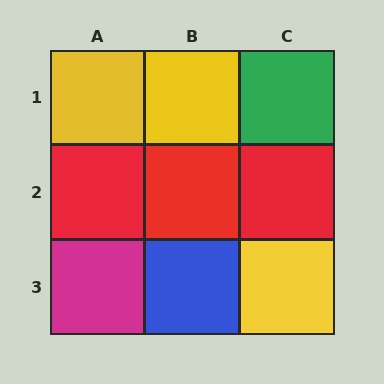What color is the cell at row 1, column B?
Yellow.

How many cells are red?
3 cells are red.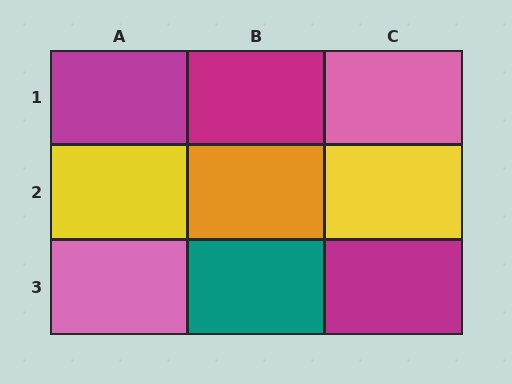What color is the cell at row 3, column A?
Pink.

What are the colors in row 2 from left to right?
Yellow, orange, yellow.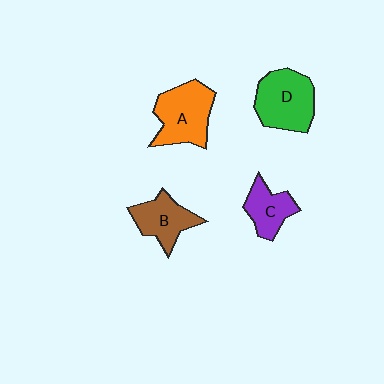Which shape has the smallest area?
Shape C (purple).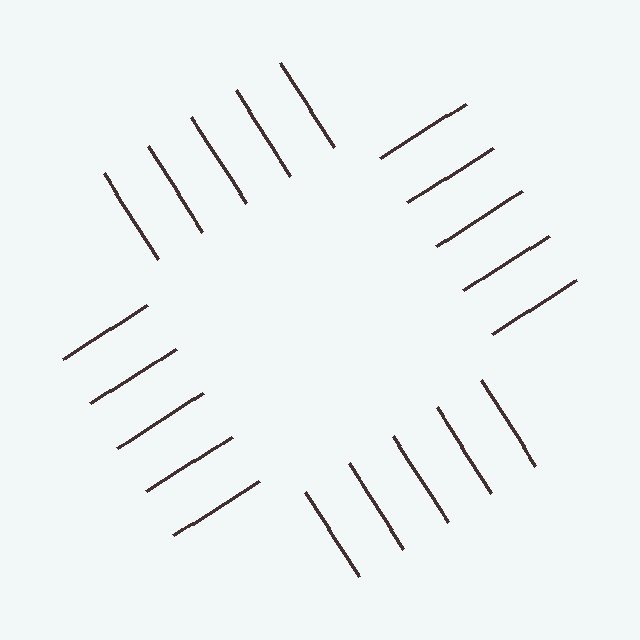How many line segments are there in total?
20 — 5 along each of the 4 edges.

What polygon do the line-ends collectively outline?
An illusory square — the line segments terminate on its edges but no continuous stroke is drawn.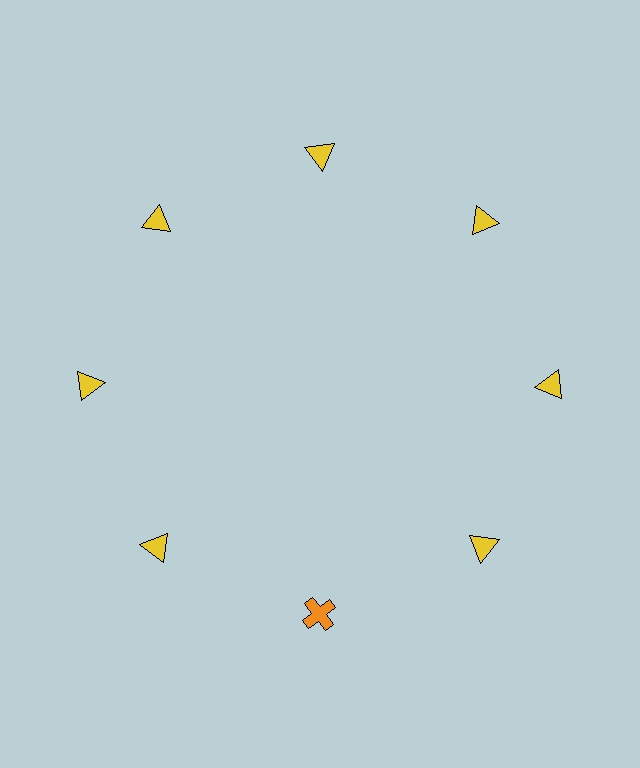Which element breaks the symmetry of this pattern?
The orange cross at roughly the 6 o'clock position breaks the symmetry. All other shapes are yellow triangles.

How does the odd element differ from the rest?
It differs in both color (orange instead of yellow) and shape (cross instead of triangle).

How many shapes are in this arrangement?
There are 8 shapes arranged in a ring pattern.